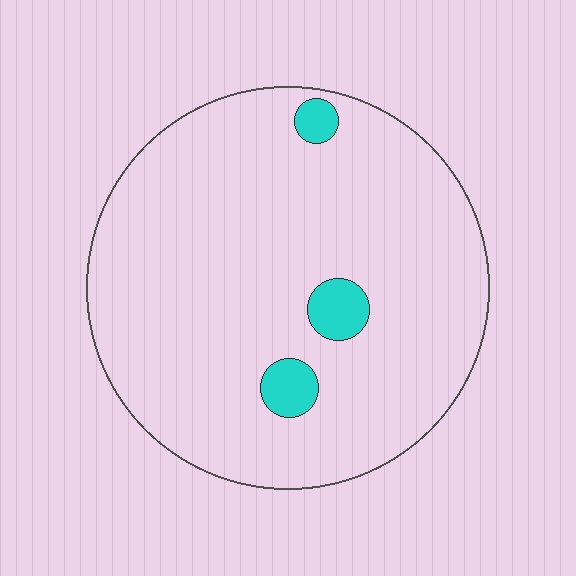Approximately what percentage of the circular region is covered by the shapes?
Approximately 5%.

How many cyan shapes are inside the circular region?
3.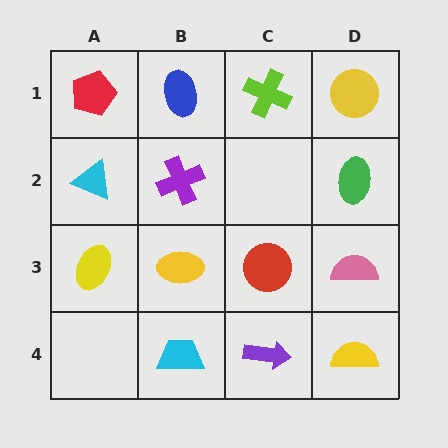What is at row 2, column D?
A green ellipse.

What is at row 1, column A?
A red pentagon.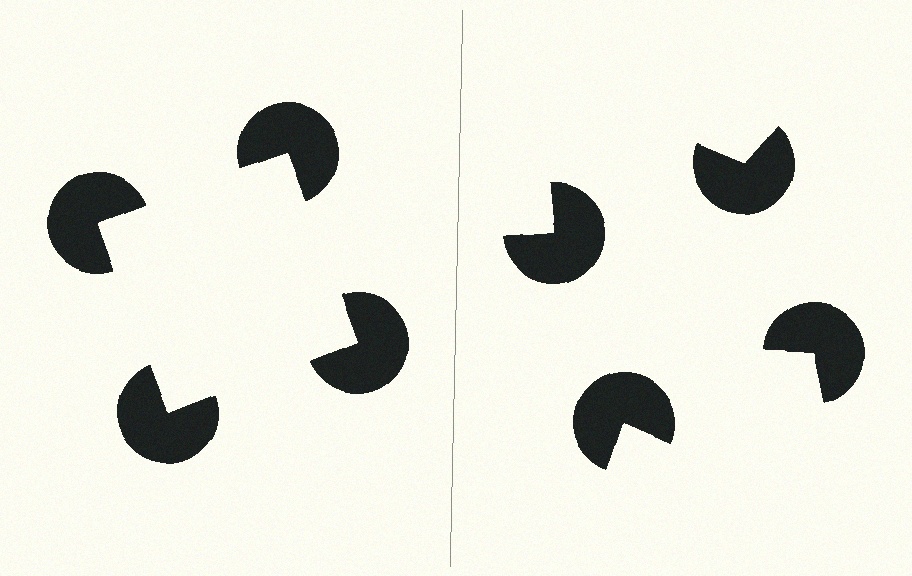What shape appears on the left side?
An illusory square.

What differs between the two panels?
The pac-man discs are positioned identically on both sides; only the wedge orientations differ. On the left they align to a square; on the right they are misaligned.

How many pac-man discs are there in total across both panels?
8 — 4 on each side.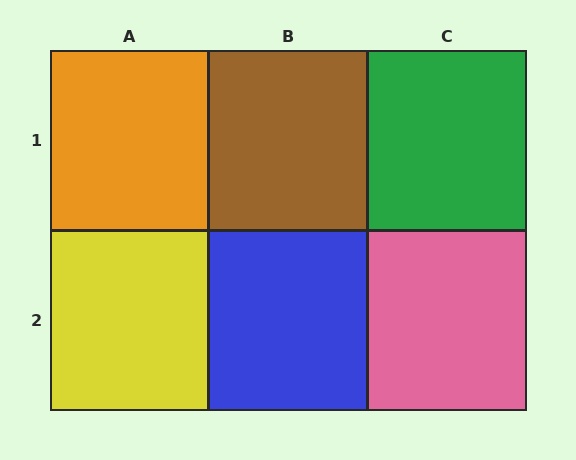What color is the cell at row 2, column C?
Pink.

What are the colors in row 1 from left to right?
Orange, brown, green.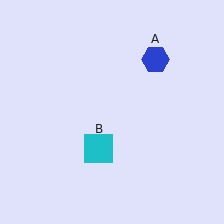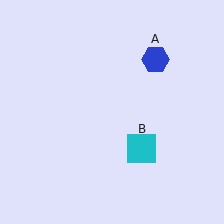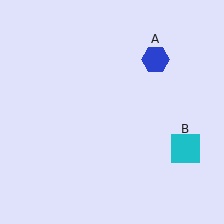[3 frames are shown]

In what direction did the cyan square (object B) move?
The cyan square (object B) moved right.